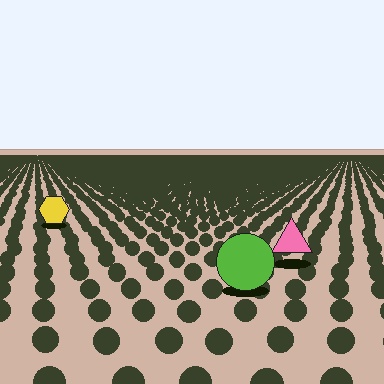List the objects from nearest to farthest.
From nearest to farthest: the lime circle, the pink triangle, the yellow hexagon.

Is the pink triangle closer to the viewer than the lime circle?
No. The lime circle is closer — you can tell from the texture gradient: the ground texture is coarser near it.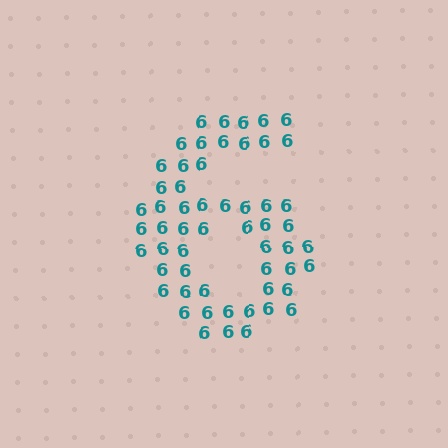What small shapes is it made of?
It is made of small digit 6's.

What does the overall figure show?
The overall figure shows the digit 6.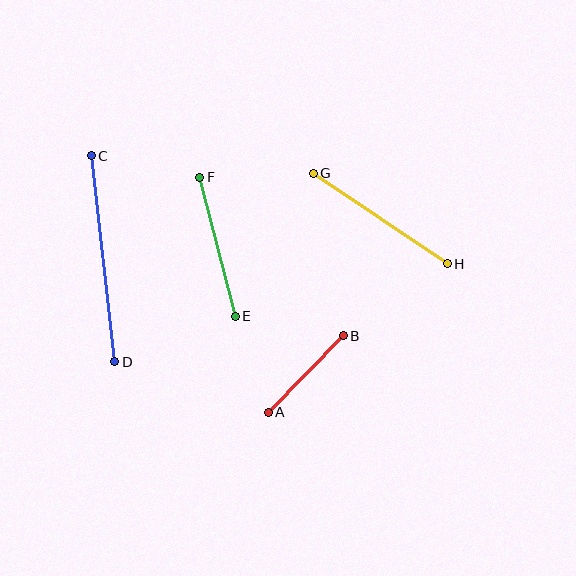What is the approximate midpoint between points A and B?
The midpoint is at approximately (306, 374) pixels.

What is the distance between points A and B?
The distance is approximately 107 pixels.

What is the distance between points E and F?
The distance is approximately 144 pixels.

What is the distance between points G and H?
The distance is approximately 162 pixels.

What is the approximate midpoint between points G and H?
The midpoint is at approximately (380, 218) pixels.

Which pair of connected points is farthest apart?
Points C and D are farthest apart.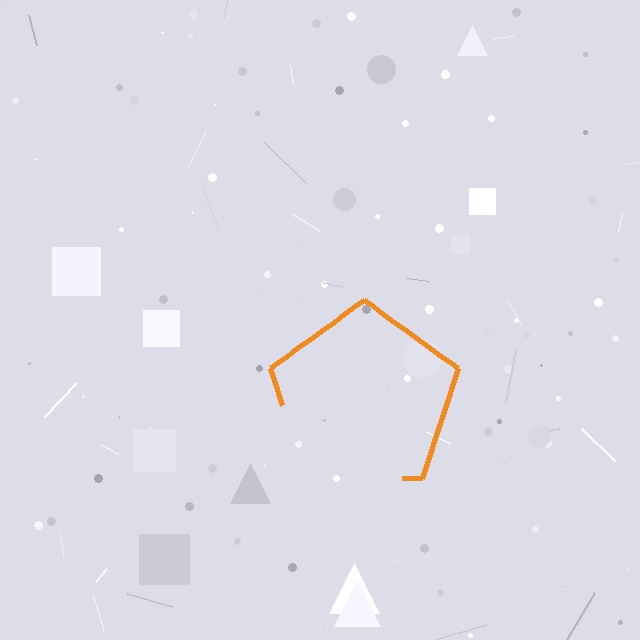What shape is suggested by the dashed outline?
The dashed outline suggests a pentagon.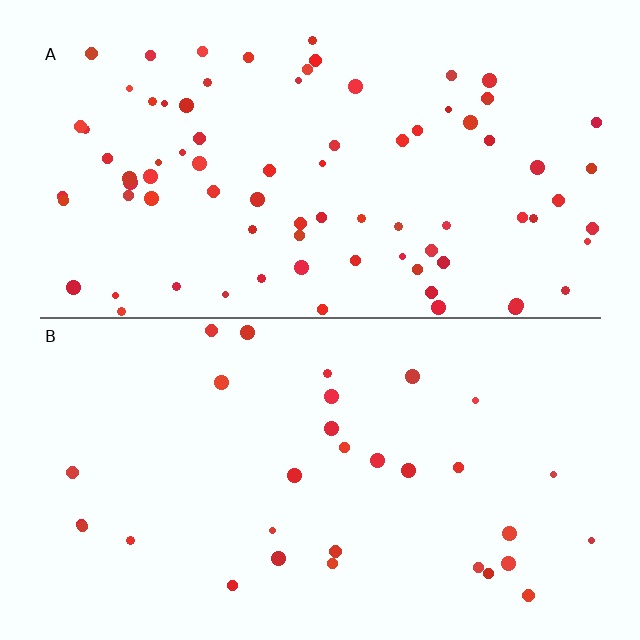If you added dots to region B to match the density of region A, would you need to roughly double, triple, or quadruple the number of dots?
Approximately triple.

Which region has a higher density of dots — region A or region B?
A (the top).